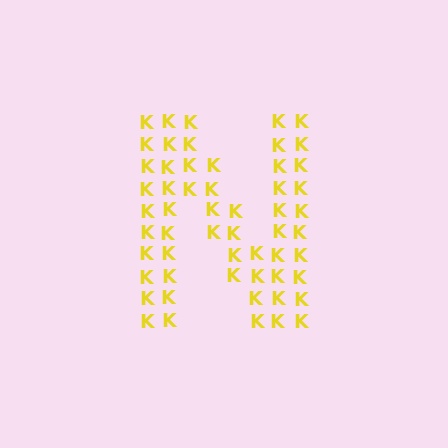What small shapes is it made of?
It is made of small letter K's.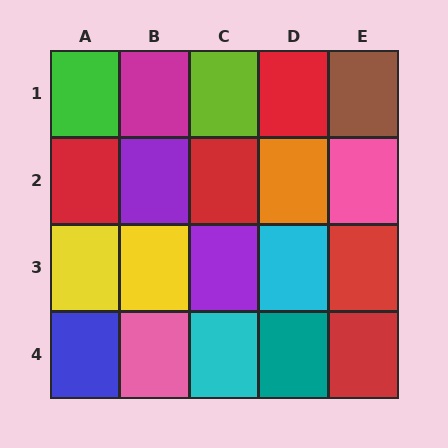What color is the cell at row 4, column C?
Cyan.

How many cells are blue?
1 cell is blue.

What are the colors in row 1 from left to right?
Green, magenta, lime, red, brown.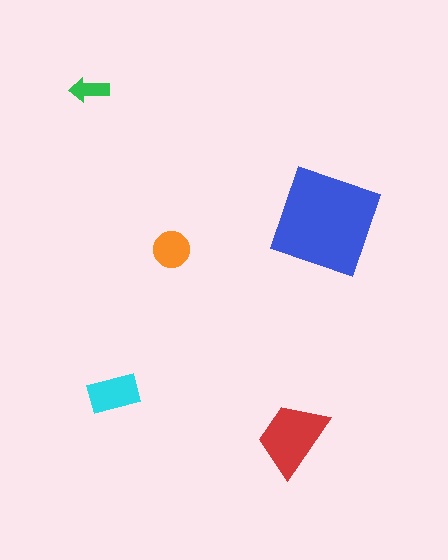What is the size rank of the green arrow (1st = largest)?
5th.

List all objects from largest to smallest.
The blue diamond, the red trapezoid, the cyan rectangle, the orange circle, the green arrow.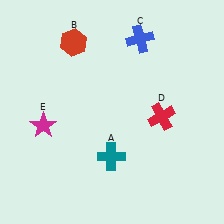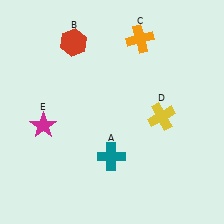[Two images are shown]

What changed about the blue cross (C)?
In Image 1, C is blue. In Image 2, it changed to orange.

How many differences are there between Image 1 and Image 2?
There are 2 differences between the two images.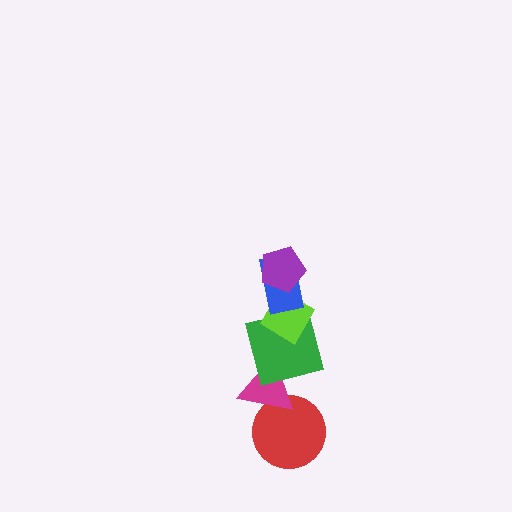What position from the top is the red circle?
The red circle is 6th from the top.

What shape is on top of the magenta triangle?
The green square is on top of the magenta triangle.